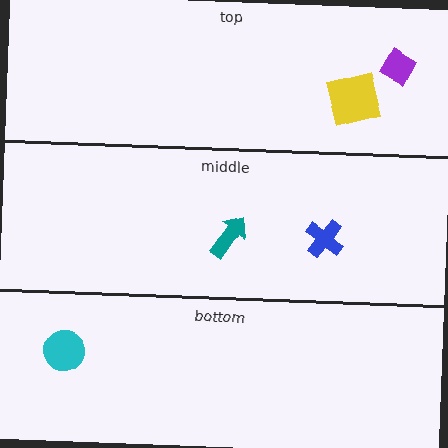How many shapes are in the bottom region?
1.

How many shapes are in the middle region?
2.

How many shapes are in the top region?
2.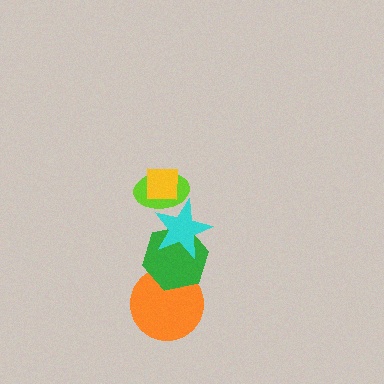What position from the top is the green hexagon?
The green hexagon is 4th from the top.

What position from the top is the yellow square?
The yellow square is 1st from the top.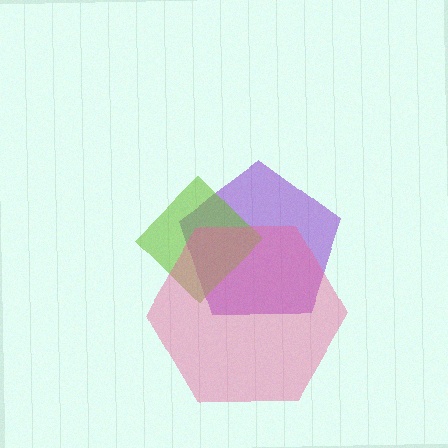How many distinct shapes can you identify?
There are 3 distinct shapes: a purple pentagon, a lime diamond, a pink hexagon.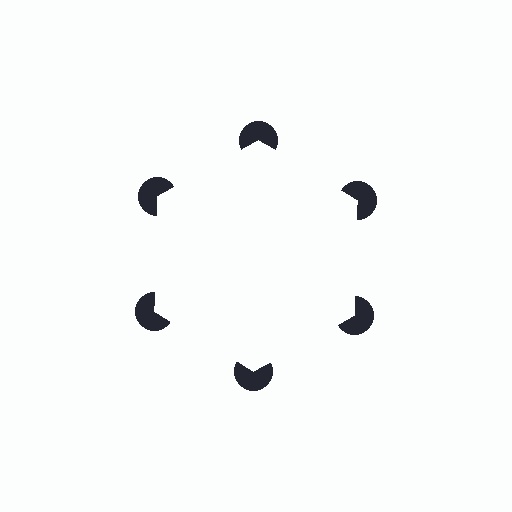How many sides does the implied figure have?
6 sides.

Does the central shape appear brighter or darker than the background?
It typically appears slightly brighter than the background, even though no actual brightness change is drawn.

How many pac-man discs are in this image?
There are 6 — one at each vertex of the illusory hexagon.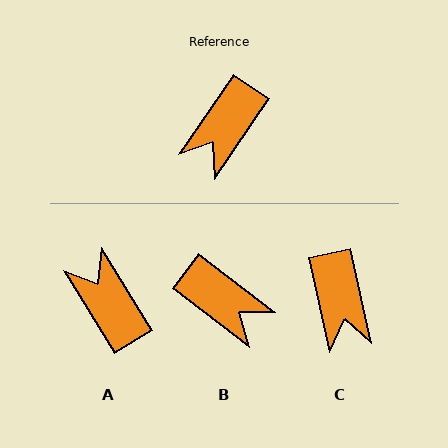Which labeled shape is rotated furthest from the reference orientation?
A, about 114 degrees away.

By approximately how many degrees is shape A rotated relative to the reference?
Approximately 114 degrees clockwise.